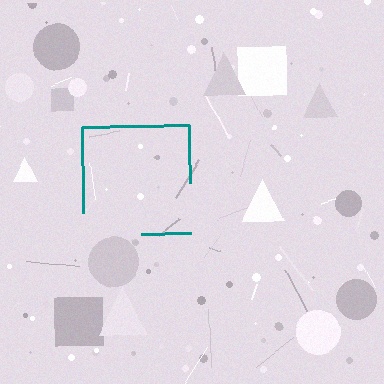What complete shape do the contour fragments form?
The contour fragments form a square.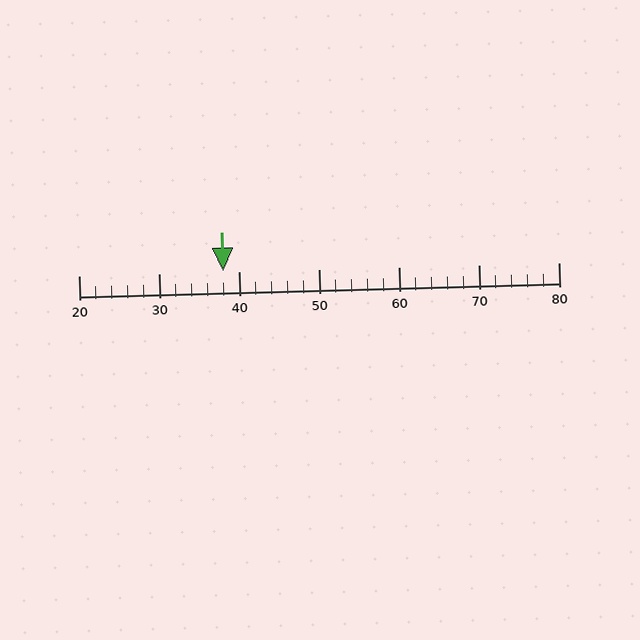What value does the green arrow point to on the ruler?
The green arrow points to approximately 38.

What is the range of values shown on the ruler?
The ruler shows values from 20 to 80.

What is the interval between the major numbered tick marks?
The major tick marks are spaced 10 units apart.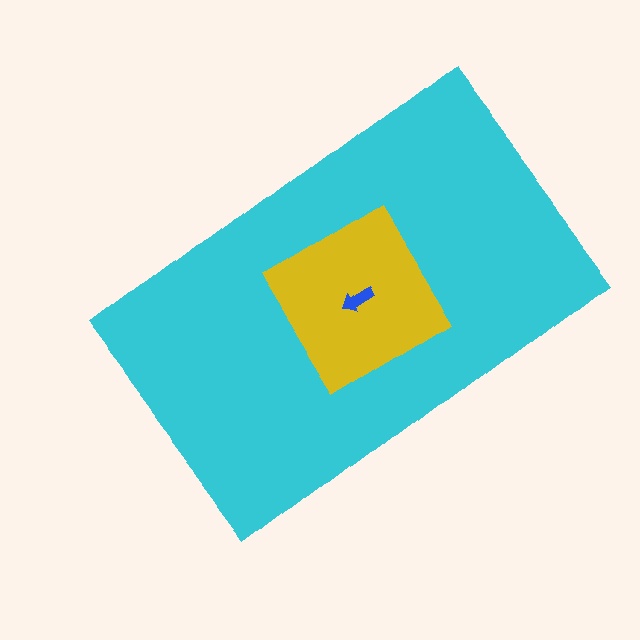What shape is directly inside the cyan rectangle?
The yellow diamond.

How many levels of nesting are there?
3.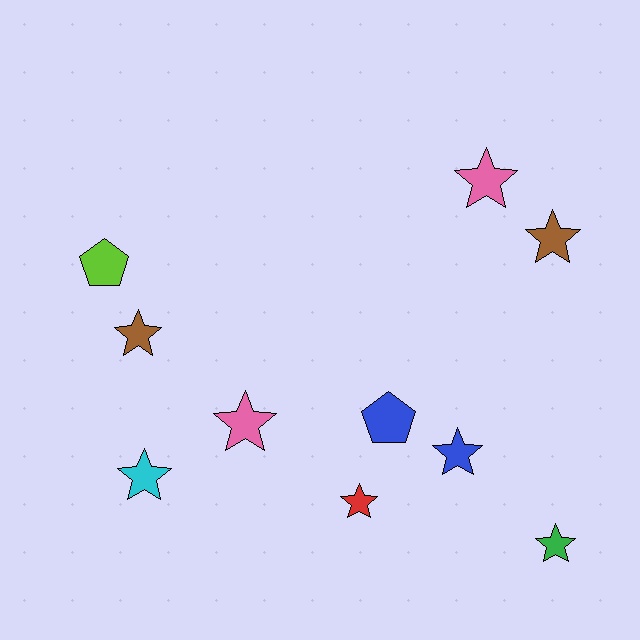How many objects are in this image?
There are 10 objects.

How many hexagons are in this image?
There are no hexagons.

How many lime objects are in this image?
There is 1 lime object.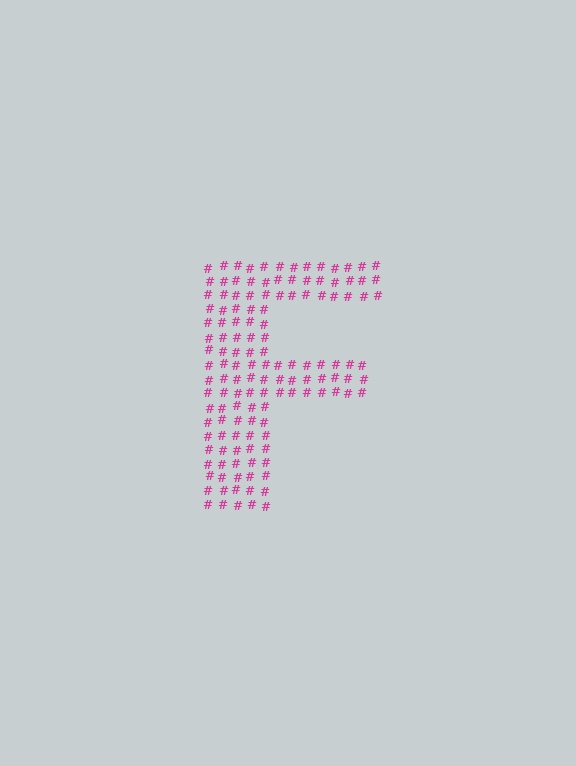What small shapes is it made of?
It is made of small hash symbols.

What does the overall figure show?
The overall figure shows the letter F.